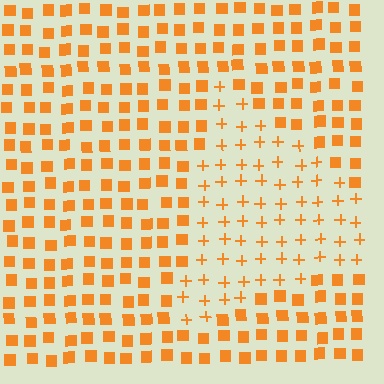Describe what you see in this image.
The image is filled with small orange elements arranged in a uniform grid. A triangle-shaped region contains plus signs, while the surrounding area contains squares. The boundary is defined purely by the change in element shape.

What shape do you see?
I see a triangle.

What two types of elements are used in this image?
The image uses plus signs inside the triangle region and squares outside it.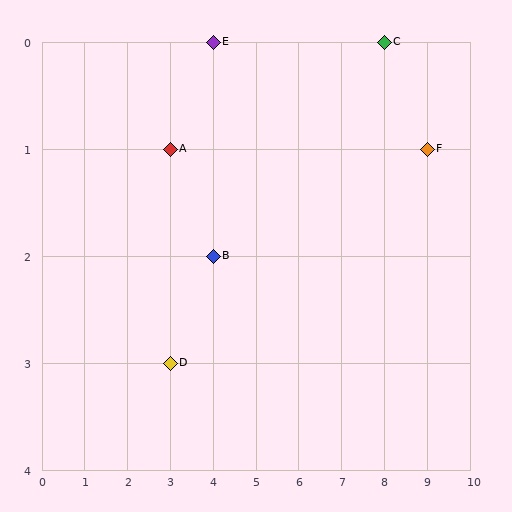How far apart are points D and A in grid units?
Points D and A are 2 rows apart.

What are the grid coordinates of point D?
Point D is at grid coordinates (3, 3).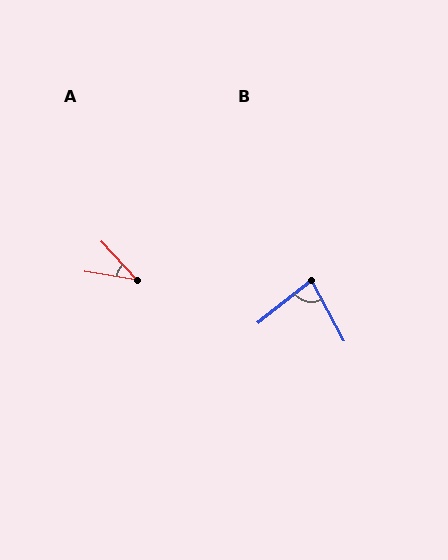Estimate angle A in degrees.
Approximately 38 degrees.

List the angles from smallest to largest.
A (38°), B (80°).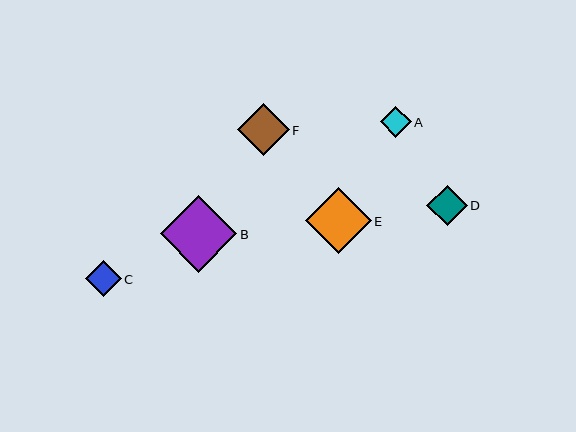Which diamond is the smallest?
Diamond A is the smallest with a size of approximately 31 pixels.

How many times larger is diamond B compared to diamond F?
Diamond B is approximately 1.5 times the size of diamond F.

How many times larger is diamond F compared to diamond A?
Diamond F is approximately 1.7 times the size of diamond A.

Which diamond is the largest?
Diamond B is the largest with a size of approximately 76 pixels.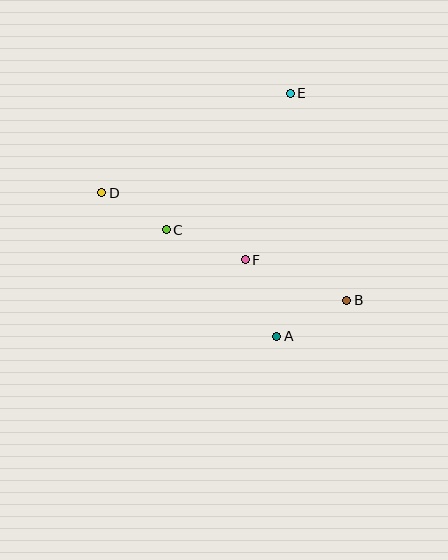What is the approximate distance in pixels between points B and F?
The distance between B and F is approximately 109 pixels.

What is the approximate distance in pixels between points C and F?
The distance between C and F is approximately 84 pixels.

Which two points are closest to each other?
Points C and D are closest to each other.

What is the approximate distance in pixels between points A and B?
The distance between A and B is approximately 78 pixels.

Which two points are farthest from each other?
Points B and D are farthest from each other.